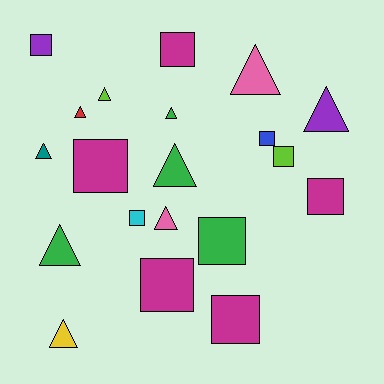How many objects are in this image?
There are 20 objects.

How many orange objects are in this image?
There are no orange objects.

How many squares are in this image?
There are 10 squares.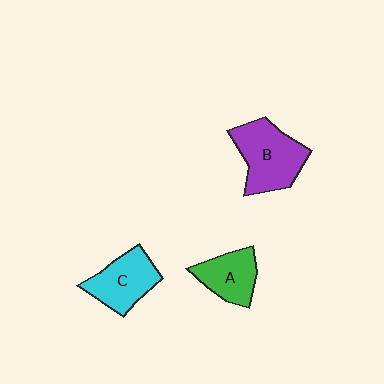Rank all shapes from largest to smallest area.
From largest to smallest: B (purple), C (cyan), A (green).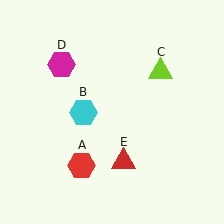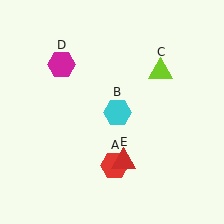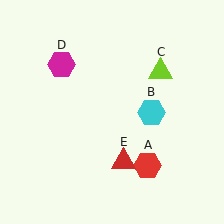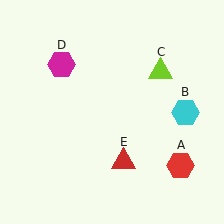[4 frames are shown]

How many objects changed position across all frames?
2 objects changed position: red hexagon (object A), cyan hexagon (object B).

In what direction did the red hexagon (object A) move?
The red hexagon (object A) moved right.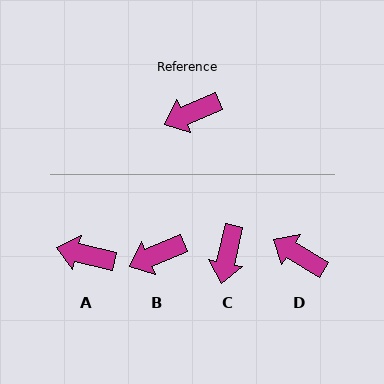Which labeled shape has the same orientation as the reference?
B.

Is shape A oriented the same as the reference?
No, it is off by about 37 degrees.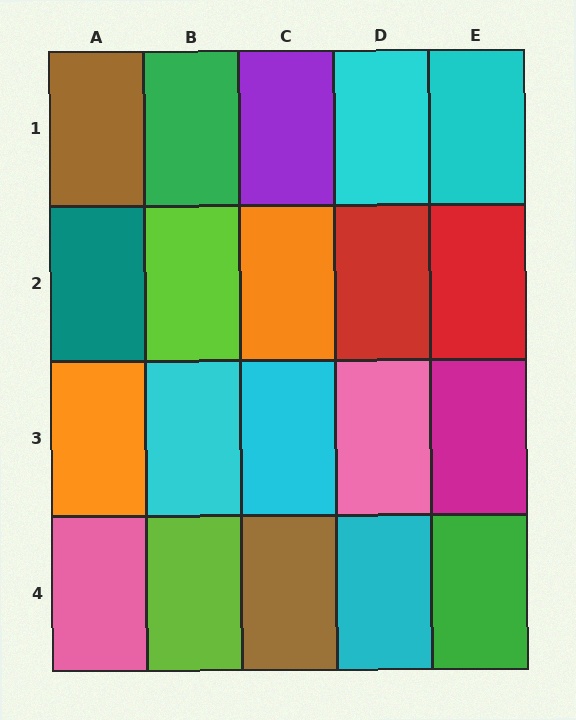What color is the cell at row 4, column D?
Cyan.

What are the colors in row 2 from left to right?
Teal, lime, orange, red, red.